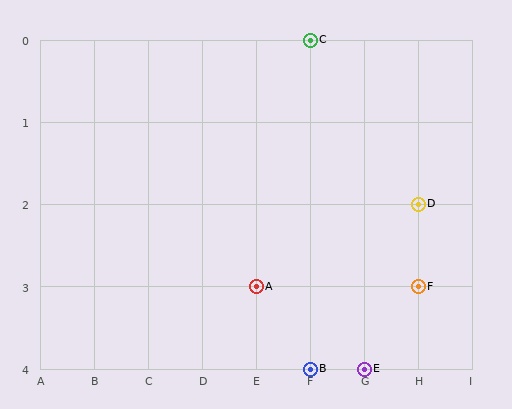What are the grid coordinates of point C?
Point C is at grid coordinates (F, 0).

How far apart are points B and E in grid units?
Points B and E are 1 column apart.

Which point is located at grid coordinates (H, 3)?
Point F is at (H, 3).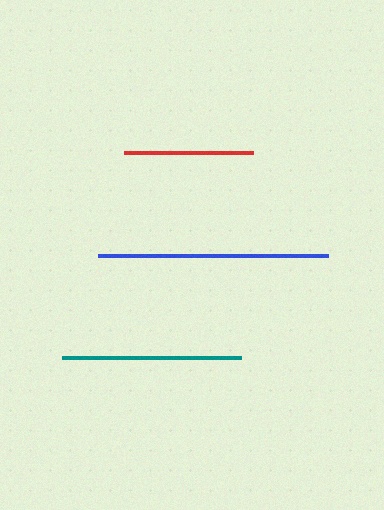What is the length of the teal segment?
The teal segment is approximately 178 pixels long.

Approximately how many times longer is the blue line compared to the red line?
The blue line is approximately 1.8 times the length of the red line.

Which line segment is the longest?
The blue line is the longest at approximately 230 pixels.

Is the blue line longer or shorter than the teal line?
The blue line is longer than the teal line.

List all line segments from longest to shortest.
From longest to shortest: blue, teal, red.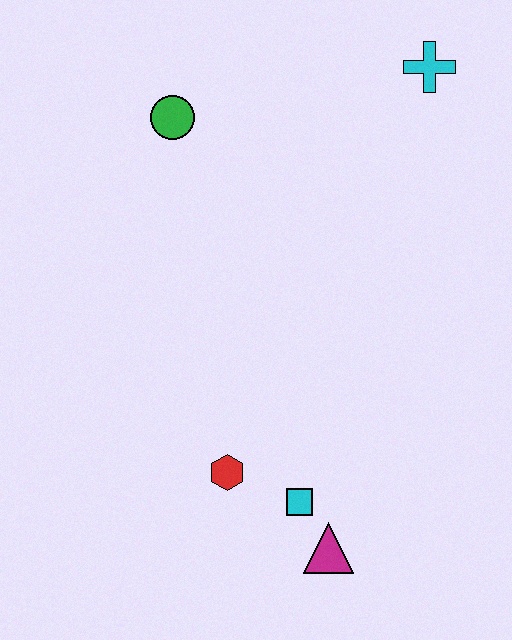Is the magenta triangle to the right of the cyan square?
Yes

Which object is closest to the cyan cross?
The green circle is closest to the cyan cross.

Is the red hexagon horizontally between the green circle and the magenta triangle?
Yes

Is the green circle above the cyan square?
Yes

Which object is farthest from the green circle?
The magenta triangle is farthest from the green circle.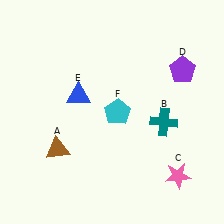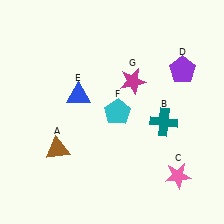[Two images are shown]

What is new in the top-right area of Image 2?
A magenta star (G) was added in the top-right area of Image 2.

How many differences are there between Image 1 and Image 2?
There is 1 difference between the two images.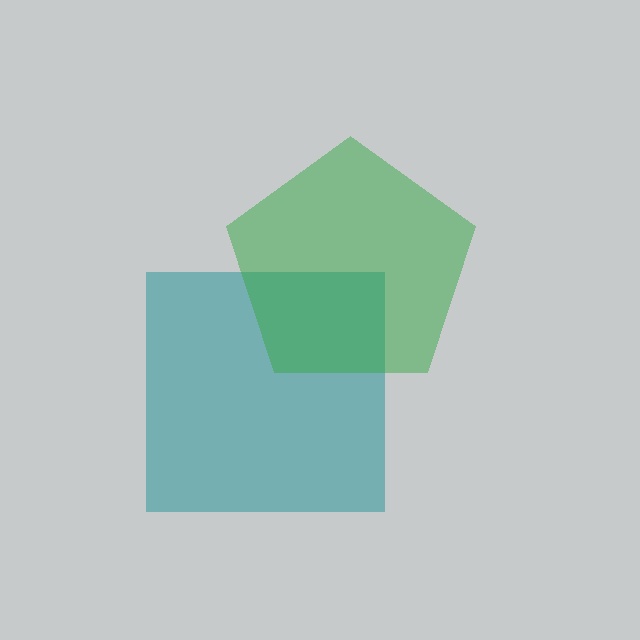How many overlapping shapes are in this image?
There are 2 overlapping shapes in the image.